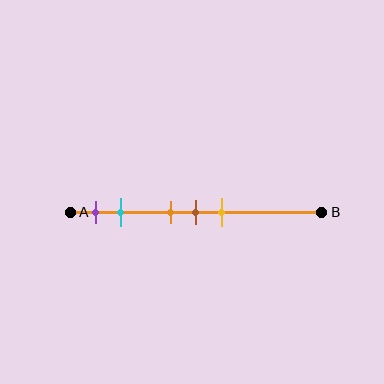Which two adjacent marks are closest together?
The orange and brown marks are the closest adjacent pair.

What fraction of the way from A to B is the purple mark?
The purple mark is approximately 10% (0.1) of the way from A to B.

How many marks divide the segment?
There are 5 marks dividing the segment.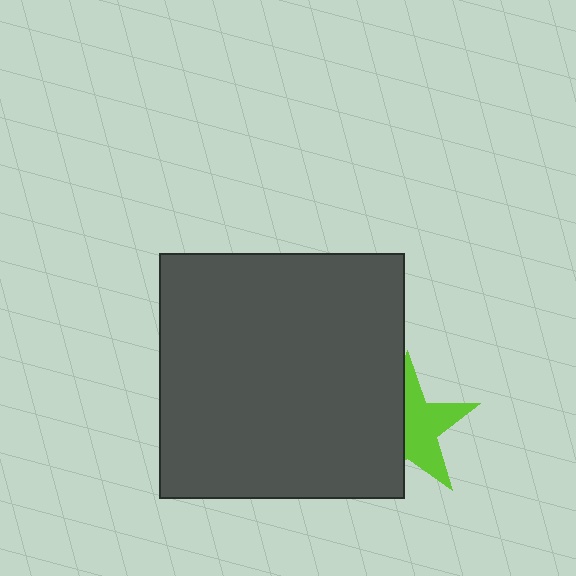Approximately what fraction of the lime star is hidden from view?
Roughly 47% of the lime star is hidden behind the dark gray square.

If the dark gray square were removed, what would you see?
You would see the complete lime star.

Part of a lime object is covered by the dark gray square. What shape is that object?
It is a star.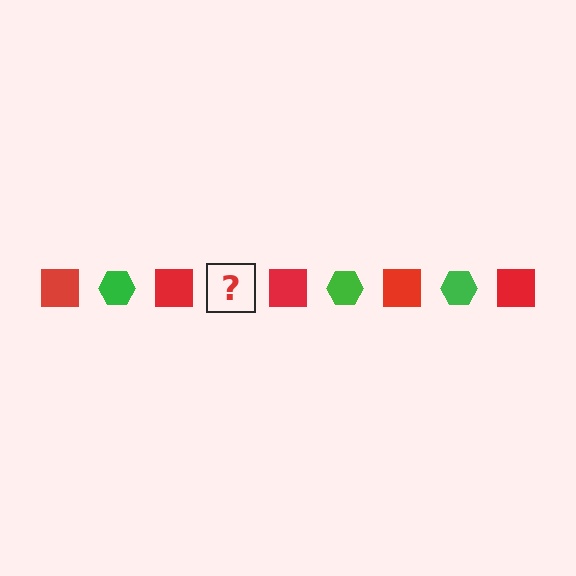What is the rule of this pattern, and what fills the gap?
The rule is that the pattern alternates between red square and green hexagon. The gap should be filled with a green hexagon.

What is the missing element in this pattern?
The missing element is a green hexagon.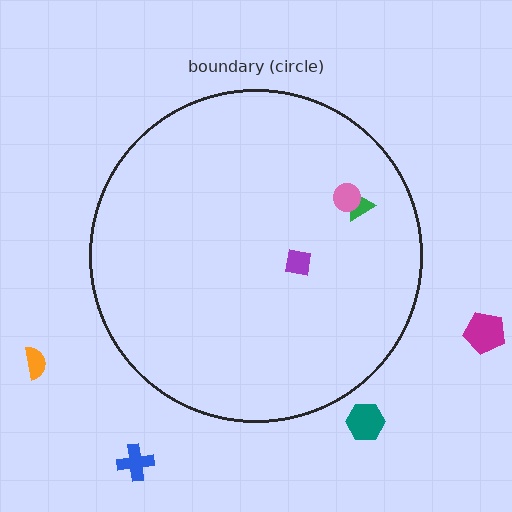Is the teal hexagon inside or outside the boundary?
Outside.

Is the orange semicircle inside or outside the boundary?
Outside.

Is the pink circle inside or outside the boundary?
Inside.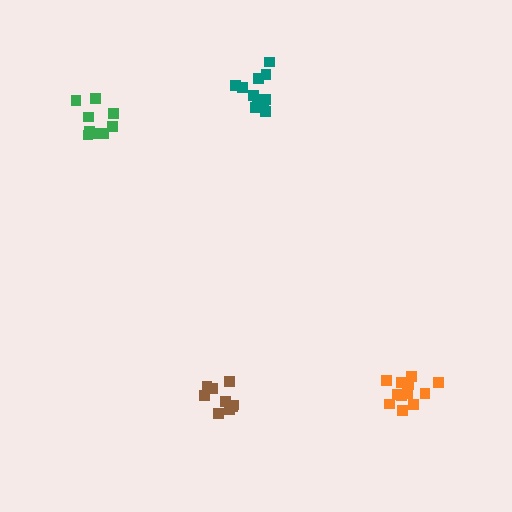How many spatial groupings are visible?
There are 4 spatial groupings.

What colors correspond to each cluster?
The clusters are colored: teal, brown, green, orange.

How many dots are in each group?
Group 1: 14 dots, Group 2: 9 dots, Group 3: 9 dots, Group 4: 12 dots (44 total).